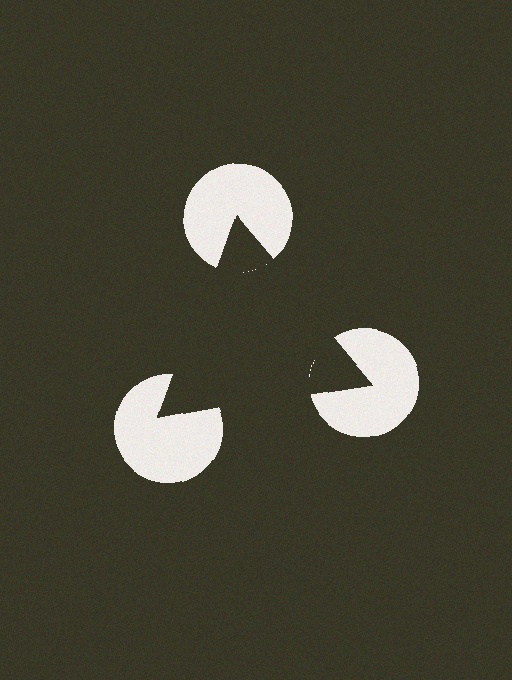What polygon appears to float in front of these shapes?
An illusory triangle — its edges are inferred from the aligned wedge cuts in the pac-man discs, not physically drawn.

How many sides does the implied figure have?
3 sides.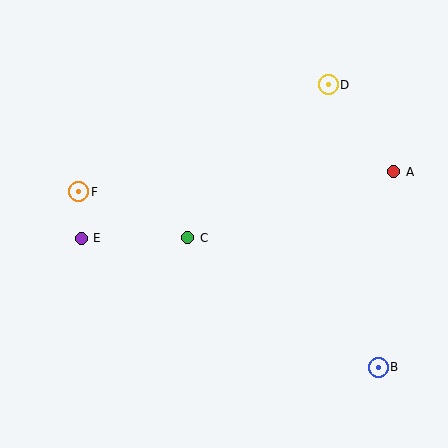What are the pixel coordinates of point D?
Point D is at (328, 85).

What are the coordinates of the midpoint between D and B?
The midpoint between D and B is at (353, 226).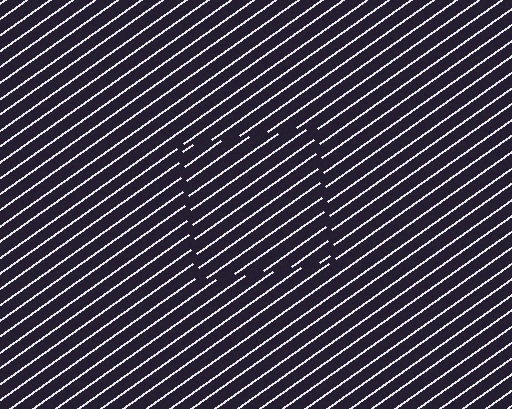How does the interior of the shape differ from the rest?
The interior of the shape contains the same grating, shifted by half a period — the contour is defined by the phase discontinuity where line-ends from the inner and outer gratings abut.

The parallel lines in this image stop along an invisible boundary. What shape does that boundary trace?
An illusory square. The interior of the shape contains the same grating, shifted by half a period — the contour is defined by the phase discontinuity where line-ends from the inner and outer gratings abut.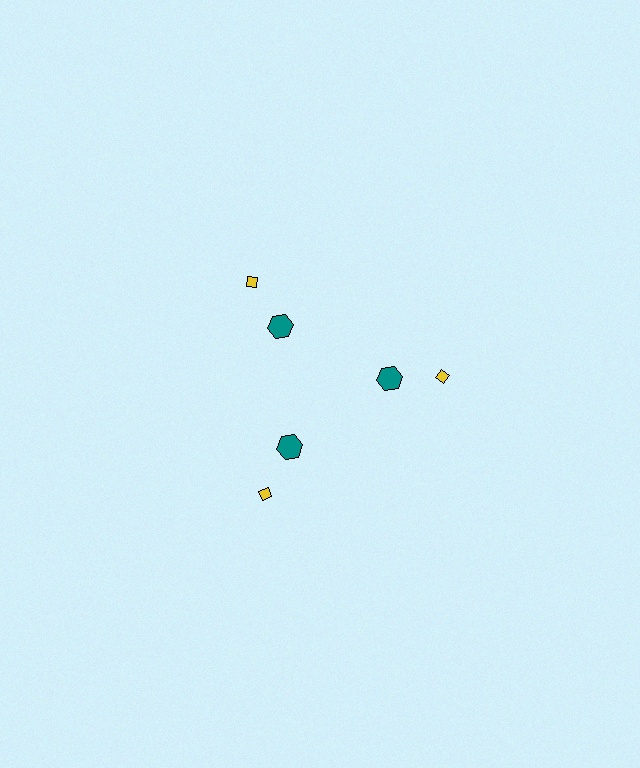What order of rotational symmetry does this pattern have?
This pattern has 3-fold rotational symmetry.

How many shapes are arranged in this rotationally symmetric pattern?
There are 6 shapes, arranged in 3 groups of 2.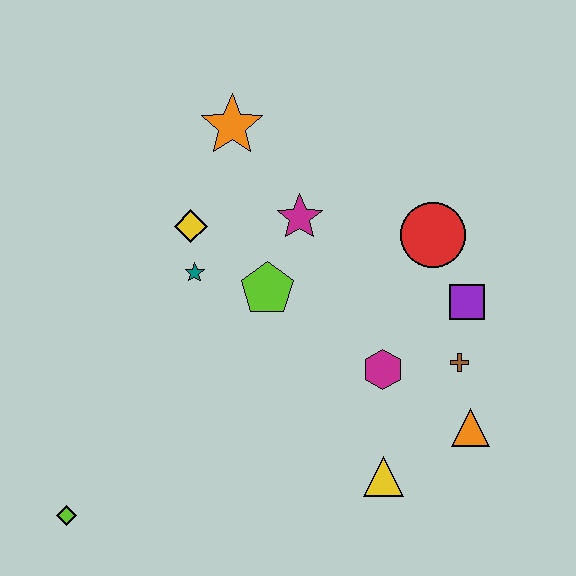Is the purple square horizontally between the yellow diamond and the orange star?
No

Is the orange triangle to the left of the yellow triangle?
No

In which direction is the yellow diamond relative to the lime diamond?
The yellow diamond is above the lime diamond.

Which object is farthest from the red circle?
The lime diamond is farthest from the red circle.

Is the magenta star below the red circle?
No